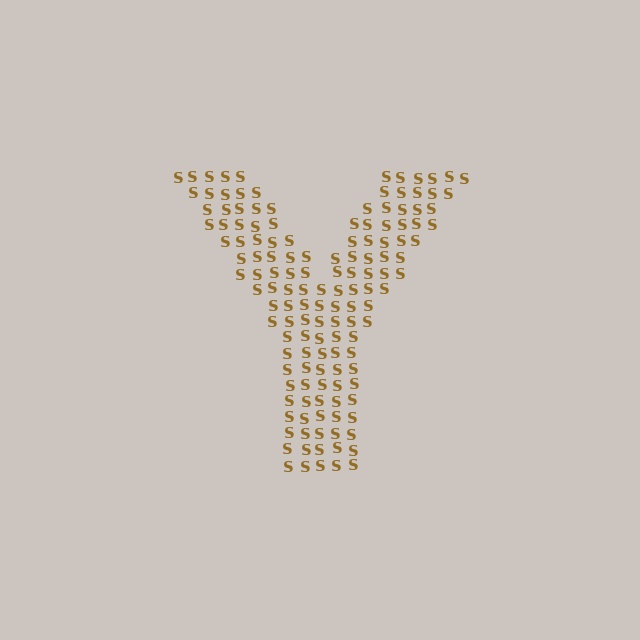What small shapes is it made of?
It is made of small letter S's.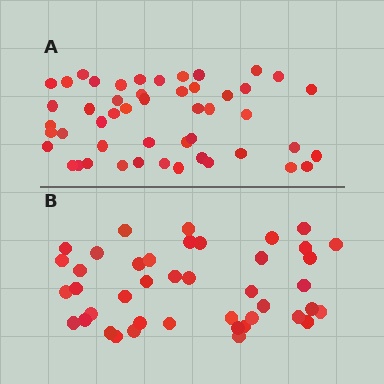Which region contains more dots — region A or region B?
Region A (the top region) has more dots.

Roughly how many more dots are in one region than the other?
Region A has roughly 8 or so more dots than region B.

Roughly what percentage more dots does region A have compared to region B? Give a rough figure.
About 15% more.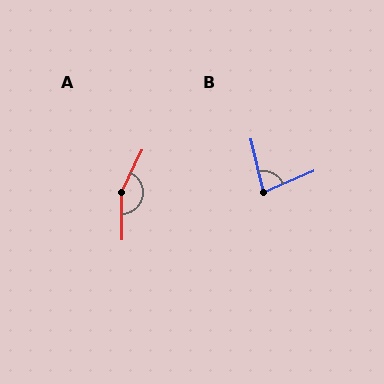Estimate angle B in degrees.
Approximately 80 degrees.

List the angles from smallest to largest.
B (80°), A (154°).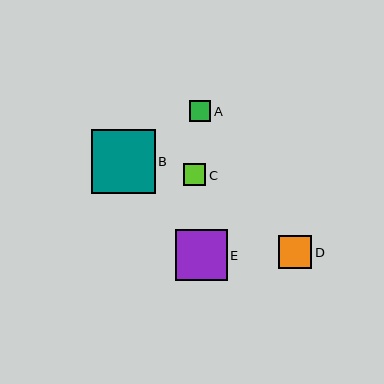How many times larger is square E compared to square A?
Square E is approximately 2.4 times the size of square A.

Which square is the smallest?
Square A is the smallest with a size of approximately 21 pixels.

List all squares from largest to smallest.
From largest to smallest: B, E, D, C, A.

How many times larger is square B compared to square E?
Square B is approximately 1.2 times the size of square E.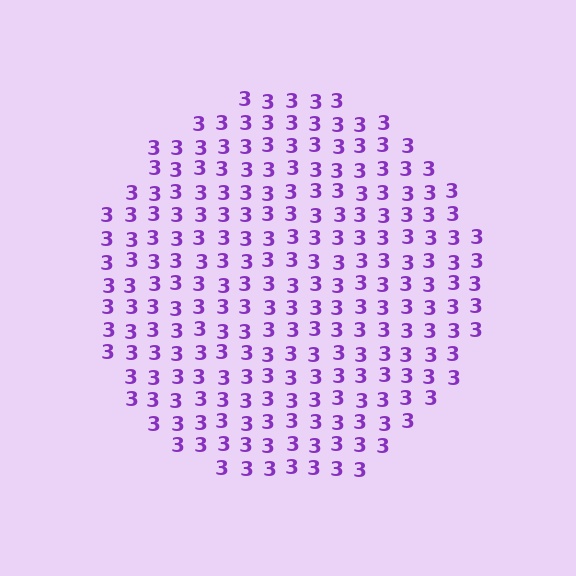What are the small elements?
The small elements are digit 3's.